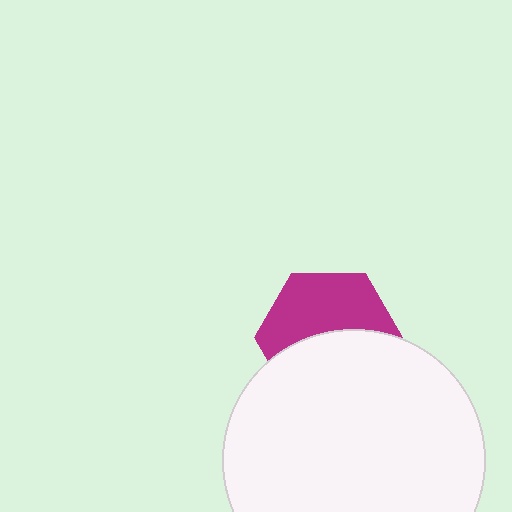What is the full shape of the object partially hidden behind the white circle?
The partially hidden object is a magenta hexagon.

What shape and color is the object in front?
The object in front is a white circle.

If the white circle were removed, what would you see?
You would see the complete magenta hexagon.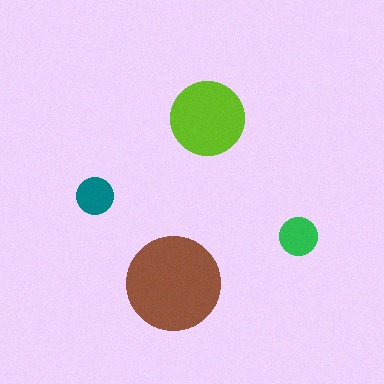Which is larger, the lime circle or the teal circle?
The lime one.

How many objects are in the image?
There are 4 objects in the image.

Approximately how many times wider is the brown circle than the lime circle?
About 1.5 times wider.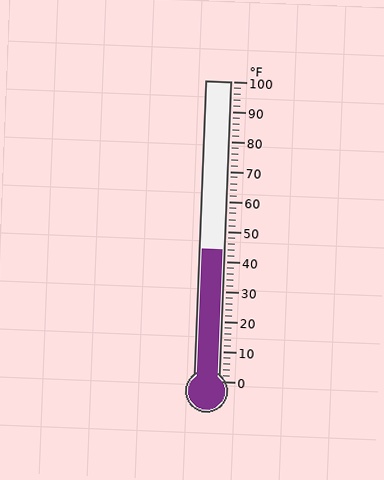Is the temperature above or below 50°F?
The temperature is below 50°F.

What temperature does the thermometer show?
The thermometer shows approximately 44°F.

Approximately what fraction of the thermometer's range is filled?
The thermometer is filled to approximately 45% of its range.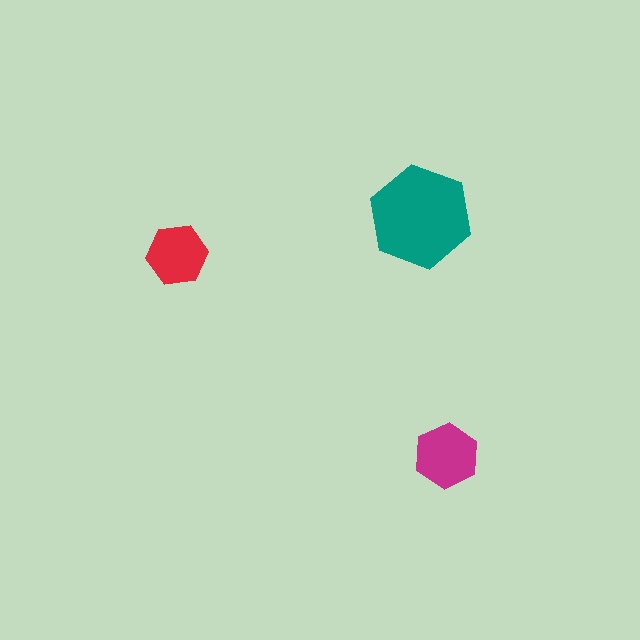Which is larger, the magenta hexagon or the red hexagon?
The magenta one.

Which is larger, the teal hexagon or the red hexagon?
The teal one.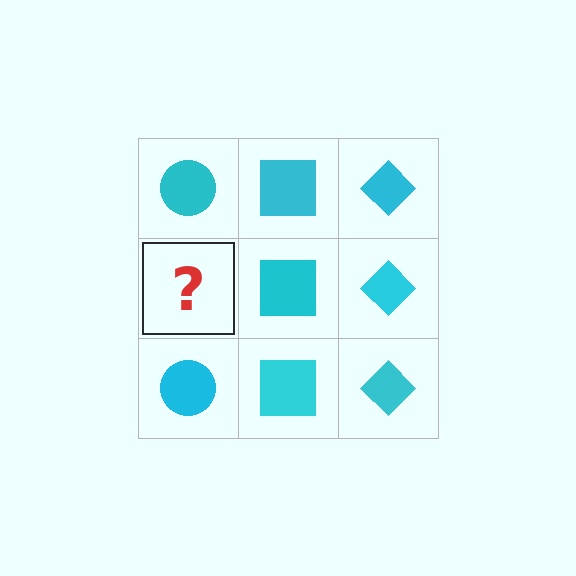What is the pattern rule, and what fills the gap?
The rule is that each column has a consistent shape. The gap should be filled with a cyan circle.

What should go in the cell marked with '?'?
The missing cell should contain a cyan circle.